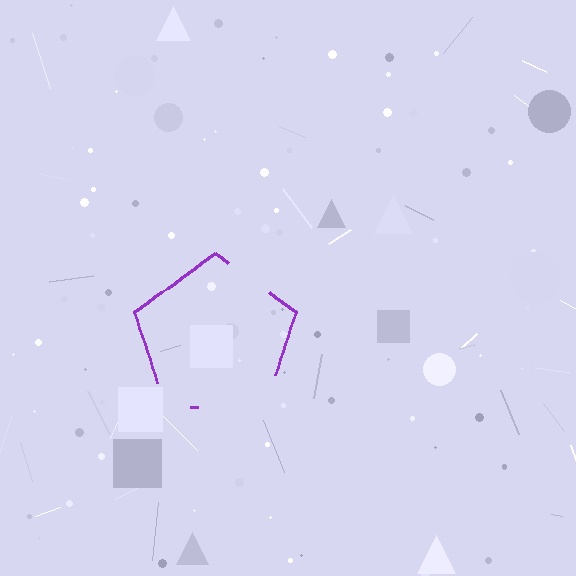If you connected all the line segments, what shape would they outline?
They would outline a pentagon.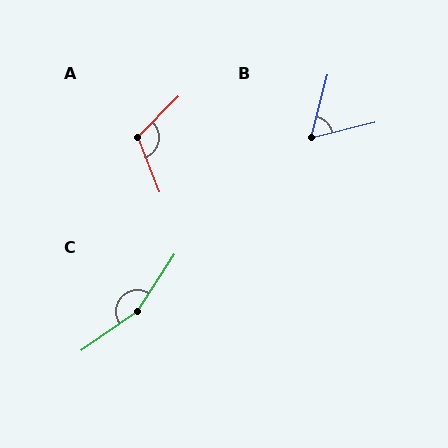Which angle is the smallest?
B, at approximately 61 degrees.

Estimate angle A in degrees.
Approximately 114 degrees.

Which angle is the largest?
C, at approximately 158 degrees.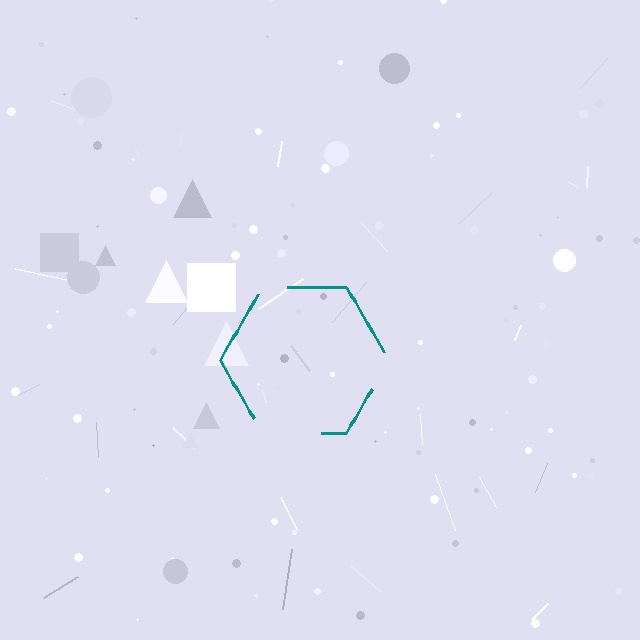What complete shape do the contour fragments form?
The contour fragments form a hexagon.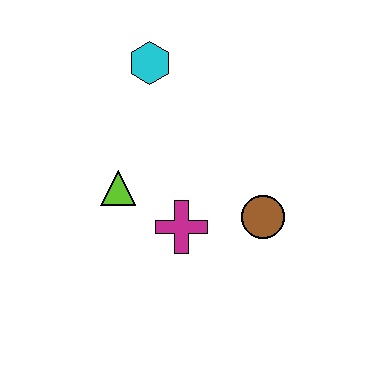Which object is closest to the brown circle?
The magenta cross is closest to the brown circle.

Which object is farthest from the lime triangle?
The brown circle is farthest from the lime triangle.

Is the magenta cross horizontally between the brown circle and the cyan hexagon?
Yes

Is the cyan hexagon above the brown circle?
Yes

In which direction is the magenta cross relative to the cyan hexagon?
The magenta cross is below the cyan hexagon.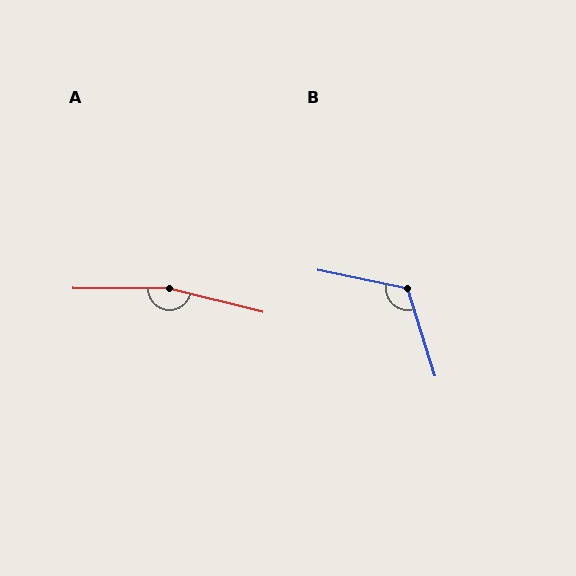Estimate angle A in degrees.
Approximately 166 degrees.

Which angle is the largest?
A, at approximately 166 degrees.